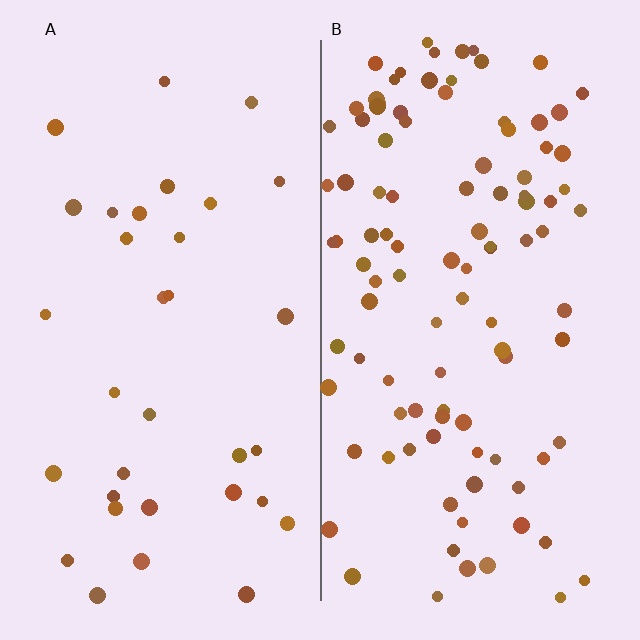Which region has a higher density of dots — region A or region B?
B (the right).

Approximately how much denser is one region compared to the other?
Approximately 3.1× — region B over region A.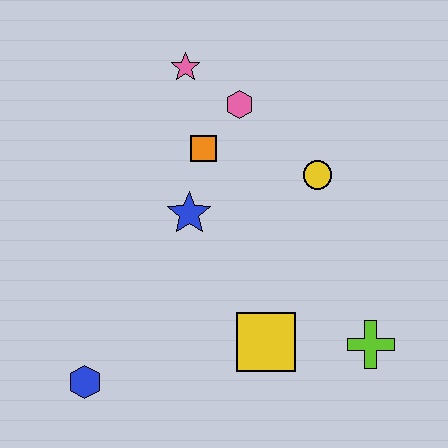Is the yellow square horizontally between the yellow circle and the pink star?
Yes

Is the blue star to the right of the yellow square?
No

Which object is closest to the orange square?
The pink hexagon is closest to the orange square.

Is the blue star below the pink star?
Yes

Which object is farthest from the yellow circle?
The blue hexagon is farthest from the yellow circle.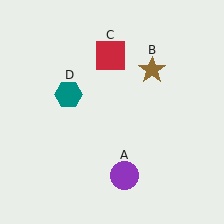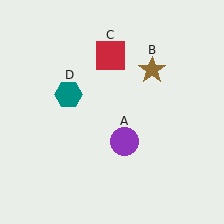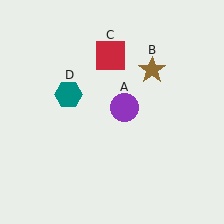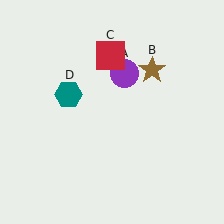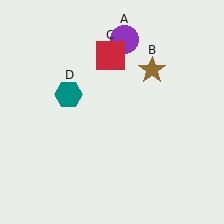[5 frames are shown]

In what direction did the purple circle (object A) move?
The purple circle (object A) moved up.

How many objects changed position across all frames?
1 object changed position: purple circle (object A).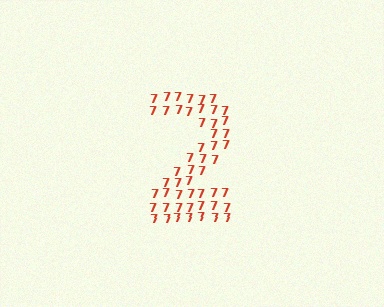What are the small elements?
The small elements are digit 7's.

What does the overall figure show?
The overall figure shows the digit 2.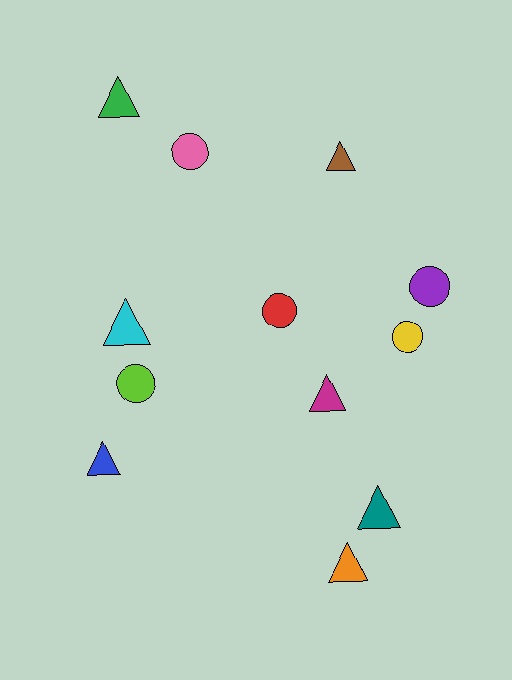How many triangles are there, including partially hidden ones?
There are 7 triangles.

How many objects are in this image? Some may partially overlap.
There are 12 objects.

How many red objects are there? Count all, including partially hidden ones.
There is 1 red object.